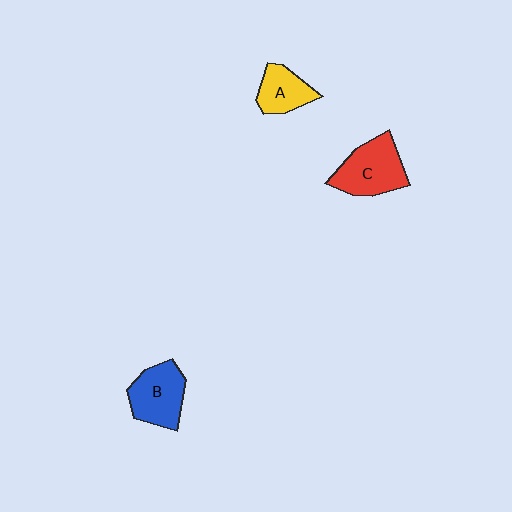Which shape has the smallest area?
Shape A (yellow).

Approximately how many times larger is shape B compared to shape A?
Approximately 1.4 times.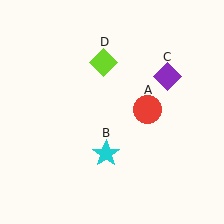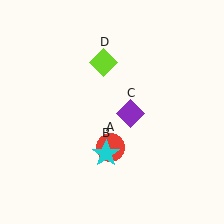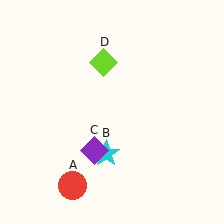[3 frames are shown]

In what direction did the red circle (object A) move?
The red circle (object A) moved down and to the left.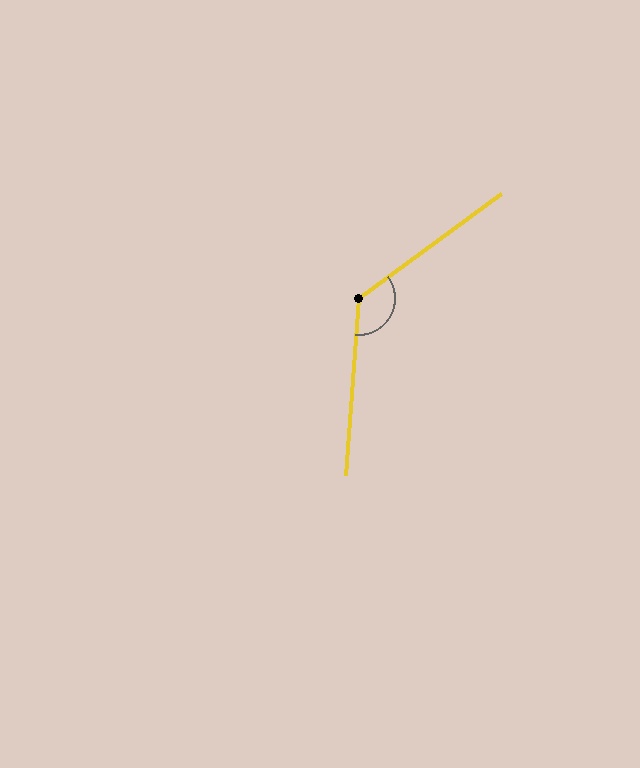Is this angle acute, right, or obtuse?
It is obtuse.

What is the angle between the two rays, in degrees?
Approximately 130 degrees.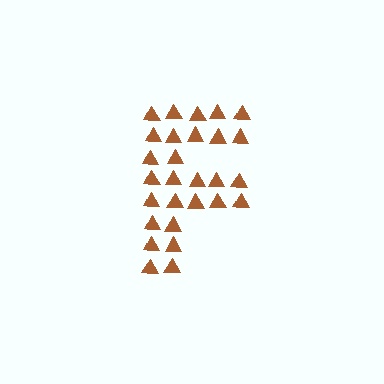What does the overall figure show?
The overall figure shows the letter F.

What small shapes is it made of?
It is made of small triangles.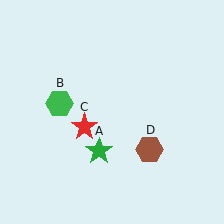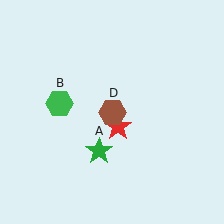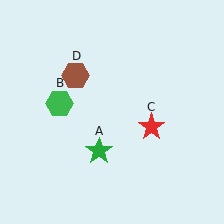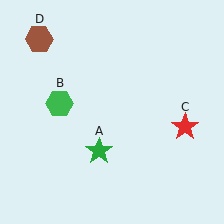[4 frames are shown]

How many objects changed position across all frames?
2 objects changed position: red star (object C), brown hexagon (object D).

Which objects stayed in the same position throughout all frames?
Green star (object A) and green hexagon (object B) remained stationary.